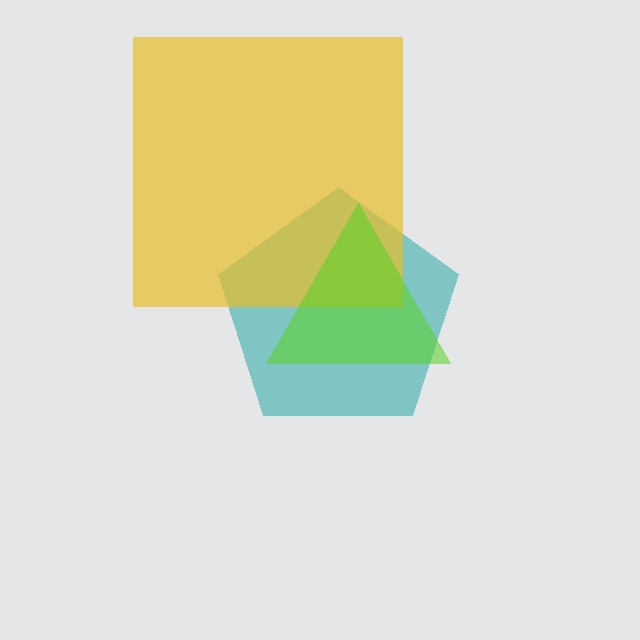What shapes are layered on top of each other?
The layered shapes are: a teal pentagon, a yellow square, a lime triangle.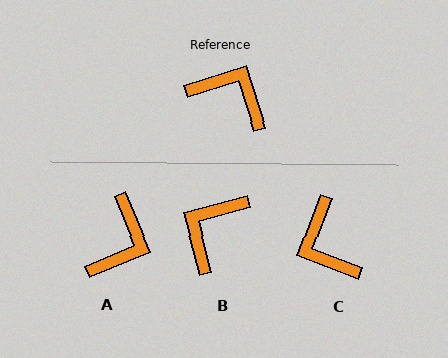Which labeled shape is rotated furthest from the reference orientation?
C, about 141 degrees away.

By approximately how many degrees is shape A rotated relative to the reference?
Approximately 85 degrees clockwise.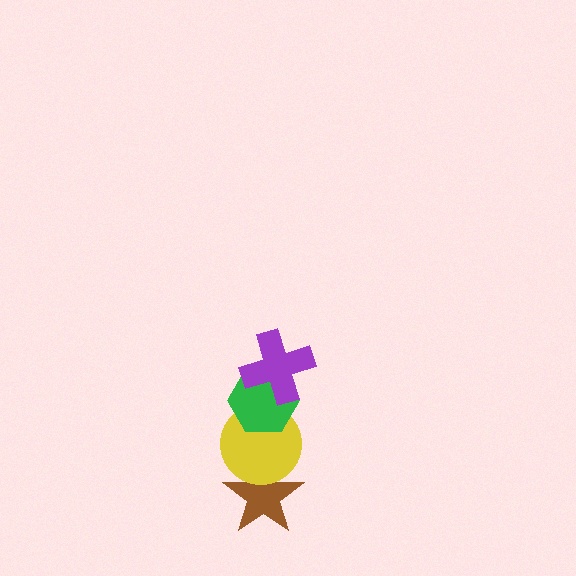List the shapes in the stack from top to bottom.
From top to bottom: the purple cross, the green hexagon, the yellow circle, the brown star.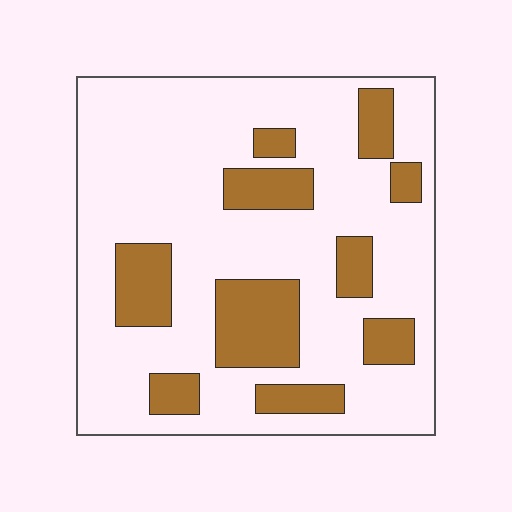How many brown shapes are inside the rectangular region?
10.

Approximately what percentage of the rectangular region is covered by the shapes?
Approximately 25%.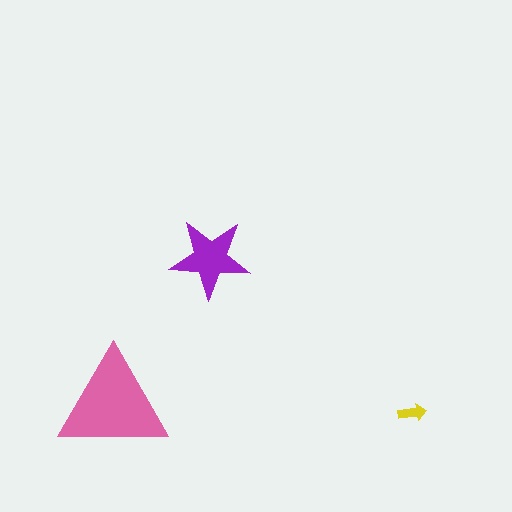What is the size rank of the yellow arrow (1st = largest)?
3rd.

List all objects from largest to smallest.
The pink triangle, the purple star, the yellow arrow.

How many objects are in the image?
There are 3 objects in the image.